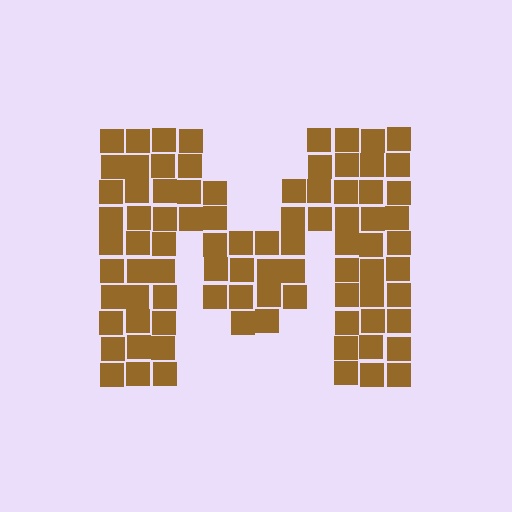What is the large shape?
The large shape is the letter M.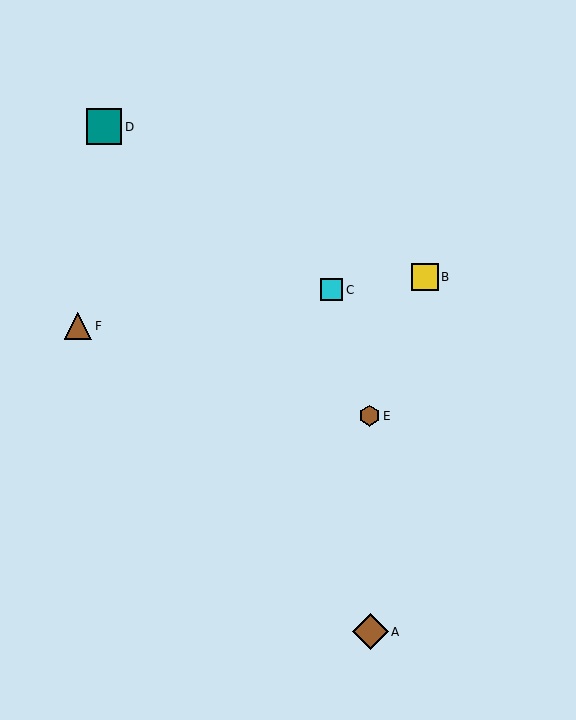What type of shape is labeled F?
Shape F is a brown triangle.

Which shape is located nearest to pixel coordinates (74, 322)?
The brown triangle (labeled F) at (78, 326) is nearest to that location.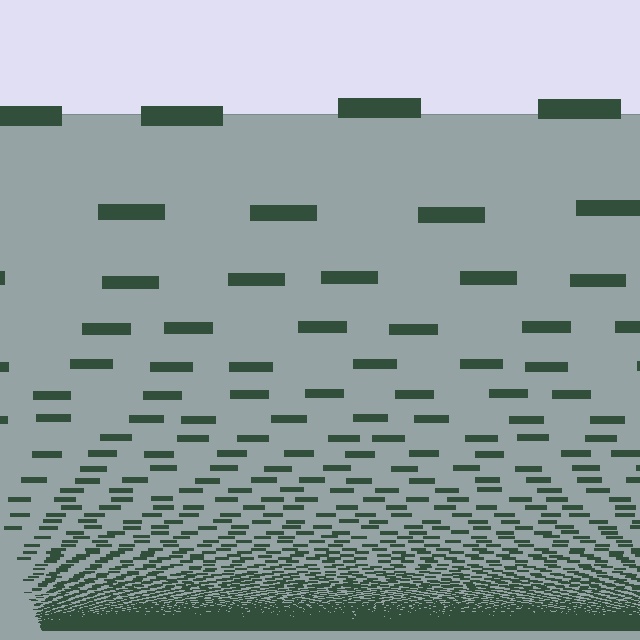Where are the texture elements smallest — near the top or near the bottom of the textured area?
Near the bottom.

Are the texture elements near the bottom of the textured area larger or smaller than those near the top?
Smaller. The gradient is inverted — elements near the bottom are smaller and denser.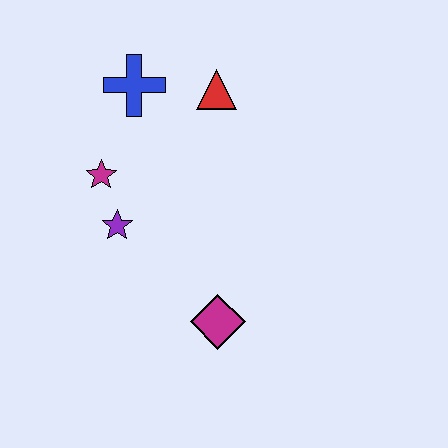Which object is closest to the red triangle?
The blue cross is closest to the red triangle.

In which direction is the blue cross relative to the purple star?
The blue cross is above the purple star.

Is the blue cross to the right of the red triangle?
No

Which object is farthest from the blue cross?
The magenta diamond is farthest from the blue cross.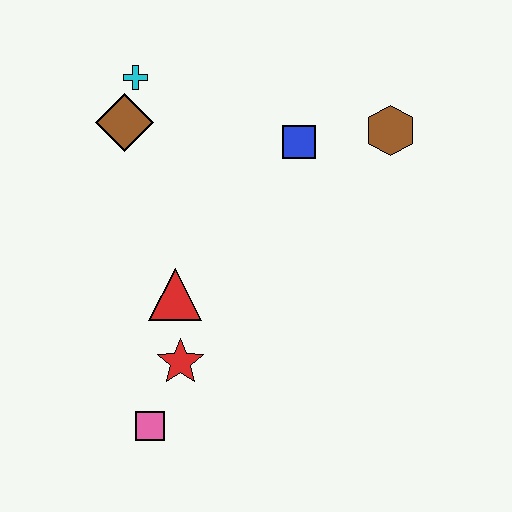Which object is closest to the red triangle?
The red star is closest to the red triangle.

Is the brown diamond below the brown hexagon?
No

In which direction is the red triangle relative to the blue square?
The red triangle is below the blue square.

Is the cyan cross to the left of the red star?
Yes